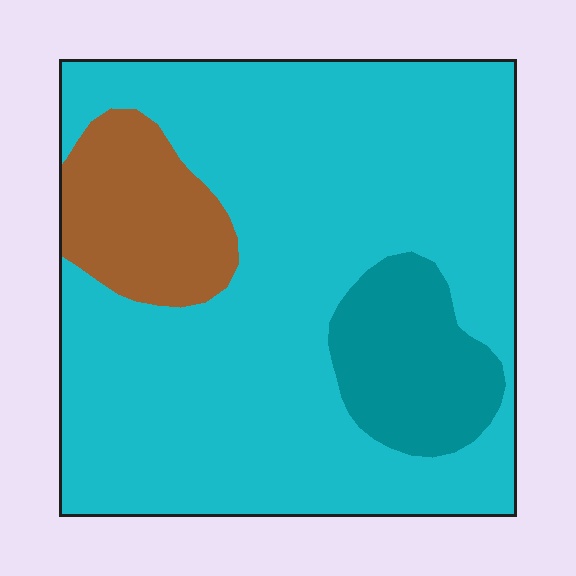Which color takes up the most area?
Cyan, at roughly 75%.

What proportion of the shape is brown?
Brown covers roughly 10% of the shape.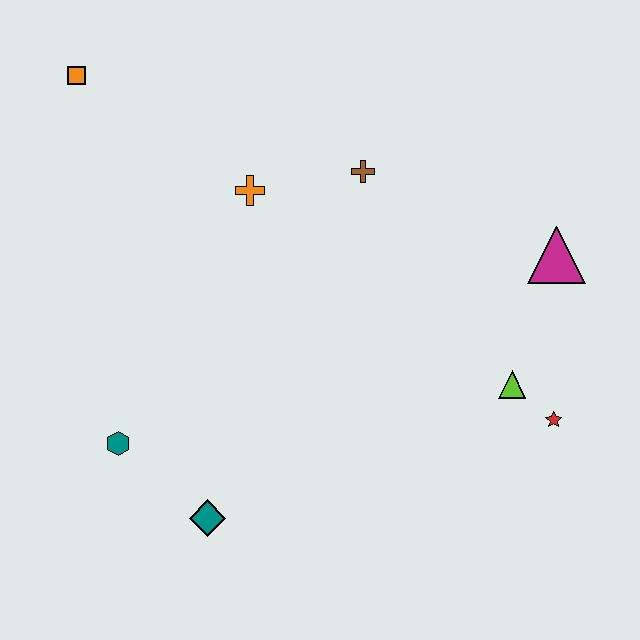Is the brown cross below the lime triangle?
No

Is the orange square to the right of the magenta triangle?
No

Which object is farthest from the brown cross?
The teal diamond is farthest from the brown cross.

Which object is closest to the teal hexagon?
The teal diamond is closest to the teal hexagon.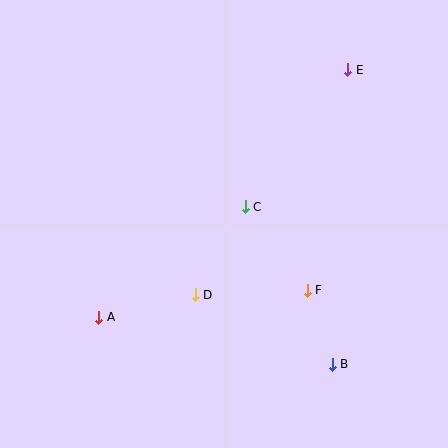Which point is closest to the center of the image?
Point C at (245, 207) is closest to the center.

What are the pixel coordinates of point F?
Point F is at (307, 290).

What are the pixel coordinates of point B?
Point B is at (332, 364).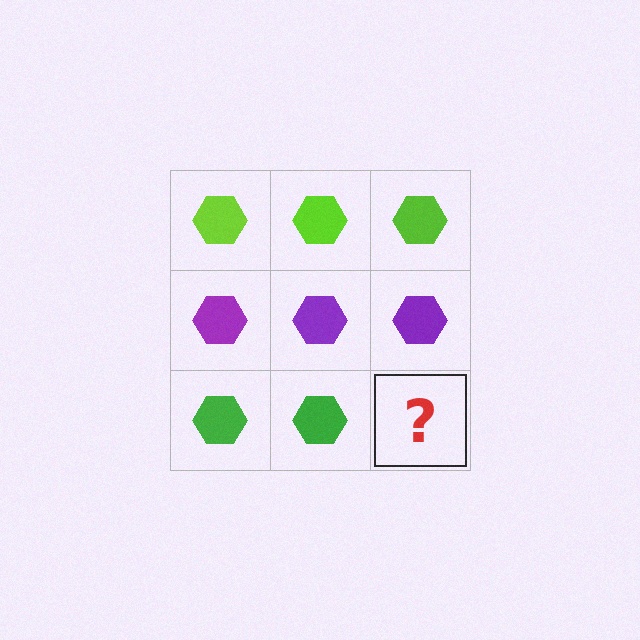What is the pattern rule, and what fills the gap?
The rule is that each row has a consistent color. The gap should be filled with a green hexagon.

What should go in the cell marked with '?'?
The missing cell should contain a green hexagon.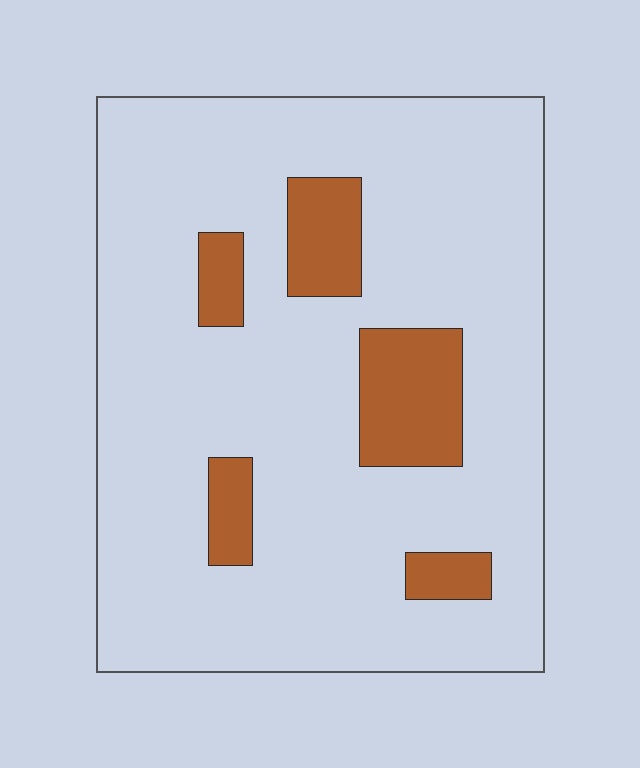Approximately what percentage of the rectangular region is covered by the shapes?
Approximately 15%.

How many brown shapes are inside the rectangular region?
5.